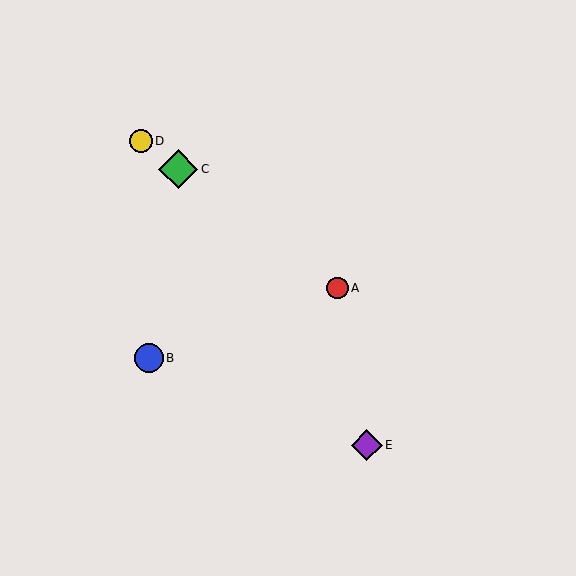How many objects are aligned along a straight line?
3 objects (A, C, D) are aligned along a straight line.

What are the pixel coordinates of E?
Object E is at (367, 445).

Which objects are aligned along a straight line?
Objects A, C, D are aligned along a straight line.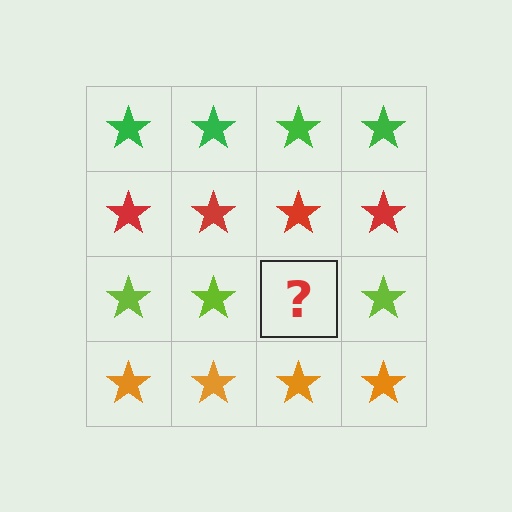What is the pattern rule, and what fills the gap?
The rule is that each row has a consistent color. The gap should be filled with a lime star.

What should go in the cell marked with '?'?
The missing cell should contain a lime star.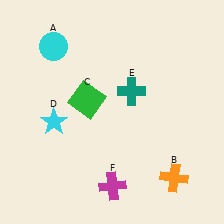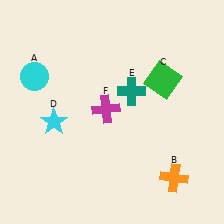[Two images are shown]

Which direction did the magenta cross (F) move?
The magenta cross (F) moved up.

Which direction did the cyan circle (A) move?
The cyan circle (A) moved down.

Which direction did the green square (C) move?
The green square (C) moved right.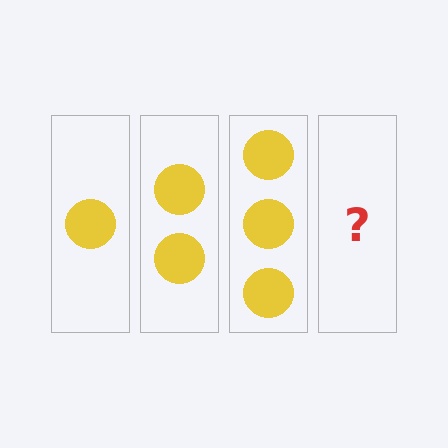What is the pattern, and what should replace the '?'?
The pattern is that each step adds one more circle. The '?' should be 4 circles.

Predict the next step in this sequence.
The next step is 4 circles.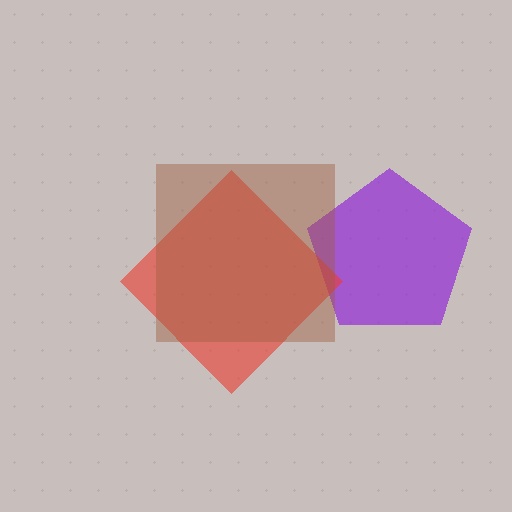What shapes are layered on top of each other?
The layered shapes are: a purple pentagon, a red diamond, a brown square.